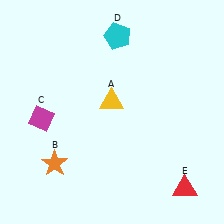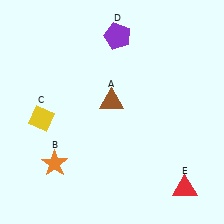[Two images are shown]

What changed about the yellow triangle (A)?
In Image 1, A is yellow. In Image 2, it changed to brown.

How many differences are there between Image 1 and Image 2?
There are 3 differences between the two images.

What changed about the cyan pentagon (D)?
In Image 1, D is cyan. In Image 2, it changed to purple.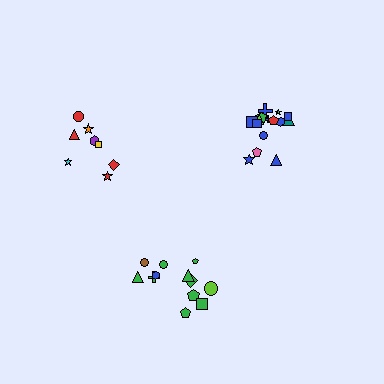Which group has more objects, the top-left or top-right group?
The top-right group.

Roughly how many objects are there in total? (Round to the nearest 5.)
Roughly 35 objects in total.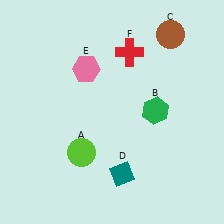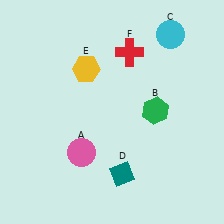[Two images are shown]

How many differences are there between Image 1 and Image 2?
There are 3 differences between the two images.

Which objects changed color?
A changed from lime to pink. C changed from brown to cyan. E changed from pink to yellow.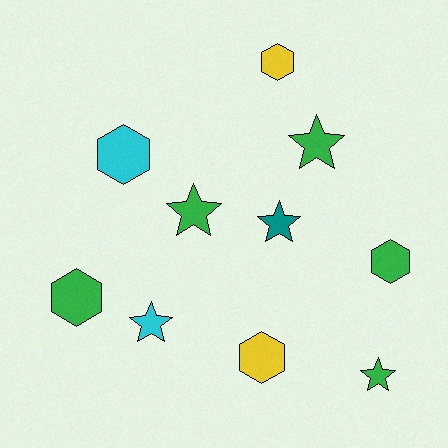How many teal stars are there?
There is 1 teal star.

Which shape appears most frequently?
Hexagon, with 5 objects.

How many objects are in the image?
There are 10 objects.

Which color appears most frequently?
Green, with 5 objects.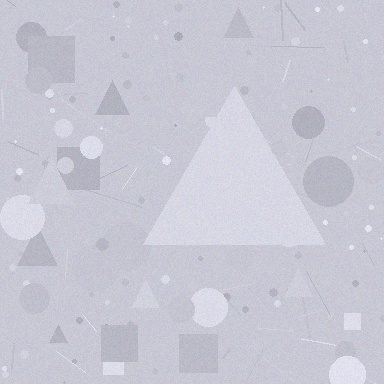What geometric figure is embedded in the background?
A triangle is embedded in the background.